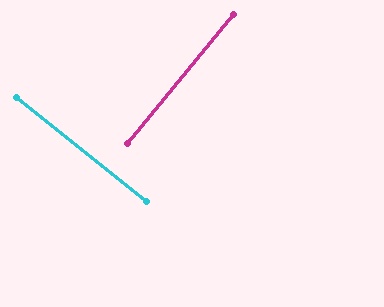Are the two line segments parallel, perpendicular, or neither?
Perpendicular — they meet at approximately 89°.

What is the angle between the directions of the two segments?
Approximately 89 degrees.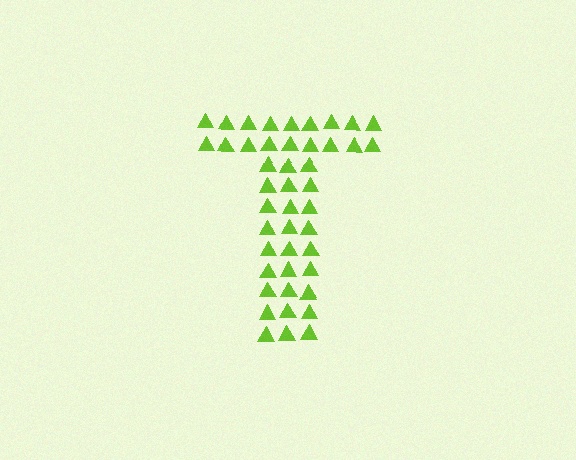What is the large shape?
The large shape is the letter T.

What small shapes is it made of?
It is made of small triangles.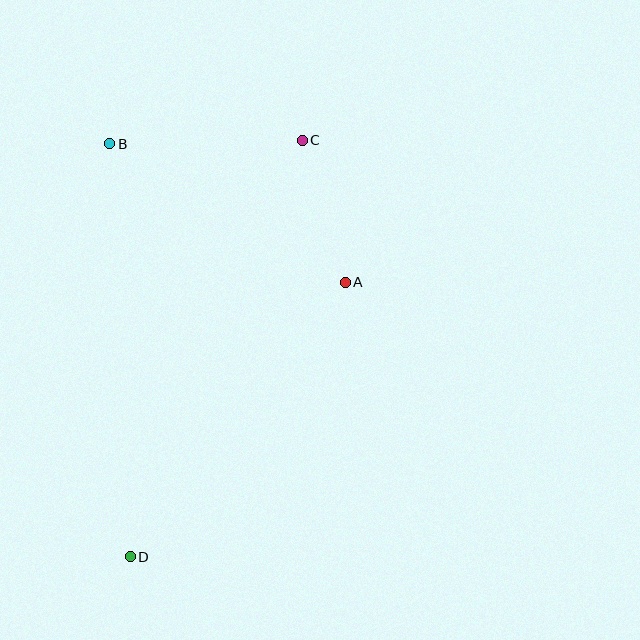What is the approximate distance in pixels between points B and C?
The distance between B and C is approximately 193 pixels.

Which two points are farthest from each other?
Points C and D are farthest from each other.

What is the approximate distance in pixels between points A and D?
The distance between A and D is approximately 349 pixels.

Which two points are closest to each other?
Points A and C are closest to each other.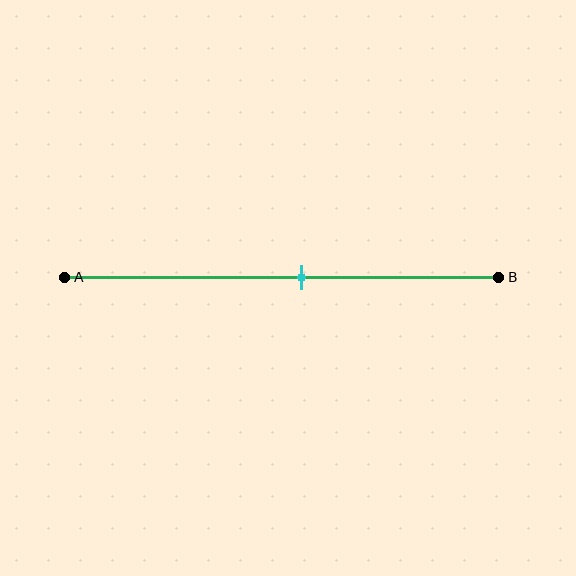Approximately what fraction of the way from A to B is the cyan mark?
The cyan mark is approximately 55% of the way from A to B.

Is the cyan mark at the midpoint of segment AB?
No, the mark is at about 55% from A, not at the 50% midpoint.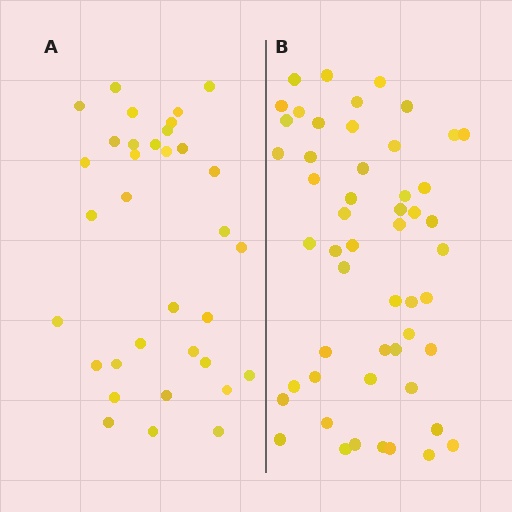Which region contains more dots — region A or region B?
Region B (the right region) has more dots.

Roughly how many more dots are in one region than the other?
Region B has approximately 20 more dots than region A.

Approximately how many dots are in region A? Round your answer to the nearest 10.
About 30 dots. (The exact count is 34, which rounds to 30.)